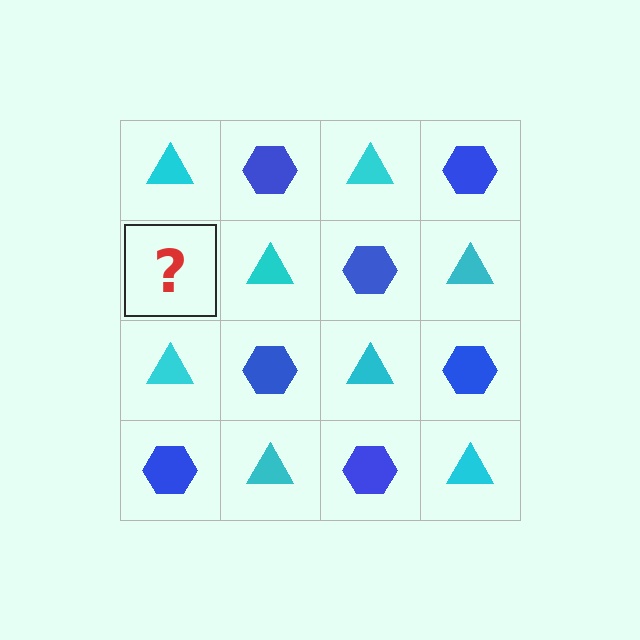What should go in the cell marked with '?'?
The missing cell should contain a blue hexagon.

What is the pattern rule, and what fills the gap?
The rule is that it alternates cyan triangle and blue hexagon in a checkerboard pattern. The gap should be filled with a blue hexagon.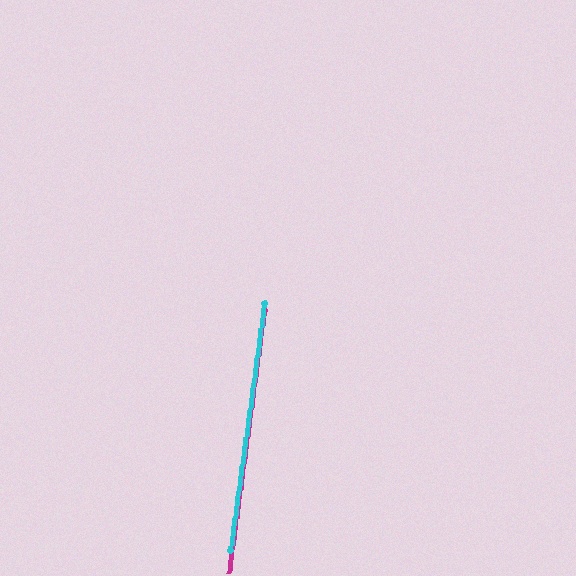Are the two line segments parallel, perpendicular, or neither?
Parallel — their directions differ by only 0.2°.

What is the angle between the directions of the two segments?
Approximately 0 degrees.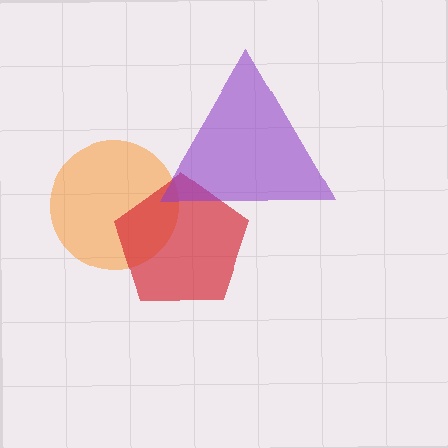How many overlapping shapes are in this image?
There are 3 overlapping shapes in the image.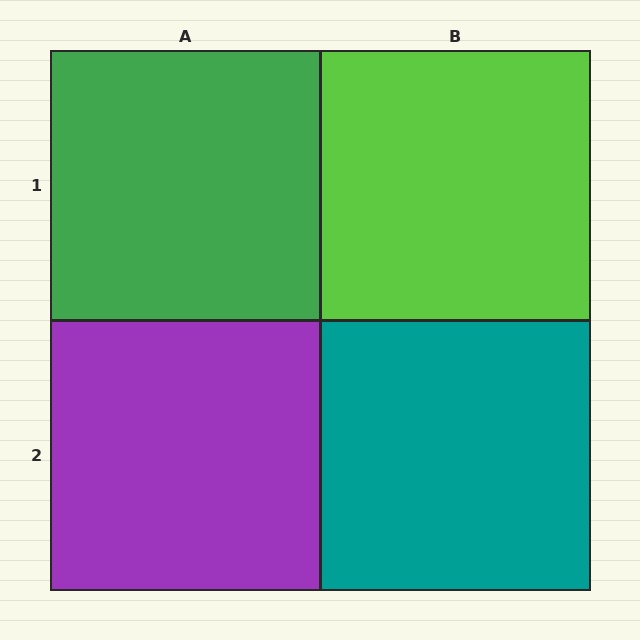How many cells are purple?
1 cell is purple.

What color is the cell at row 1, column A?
Green.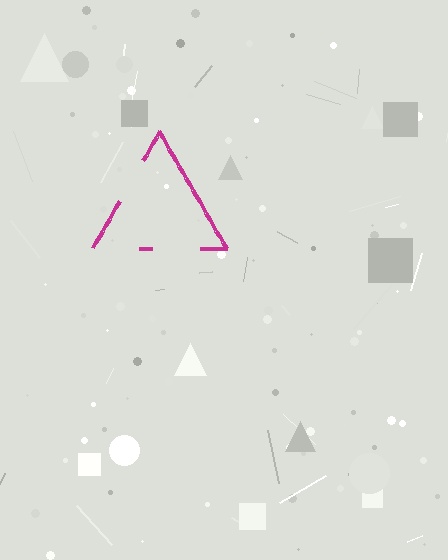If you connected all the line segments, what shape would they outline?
They would outline a triangle.